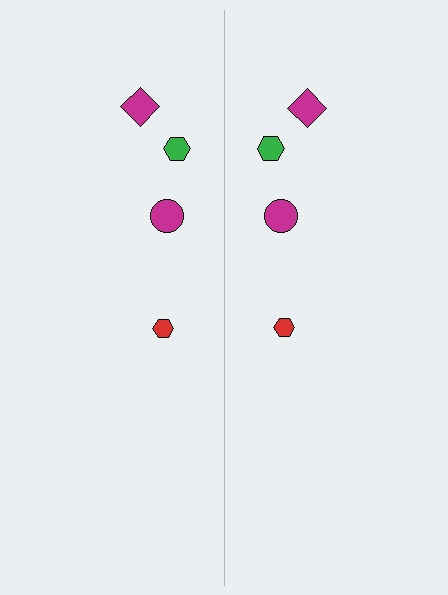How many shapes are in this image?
There are 8 shapes in this image.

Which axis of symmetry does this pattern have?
The pattern has a vertical axis of symmetry running through the center of the image.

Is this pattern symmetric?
Yes, this pattern has bilateral (reflection) symmetry.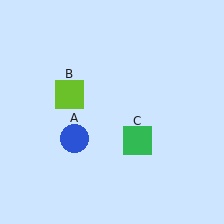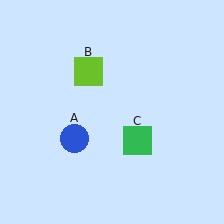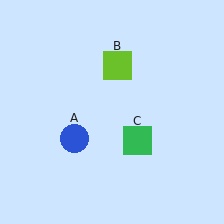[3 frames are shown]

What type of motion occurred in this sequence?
The lime square (object B) rotated clockwise around the center of the scene.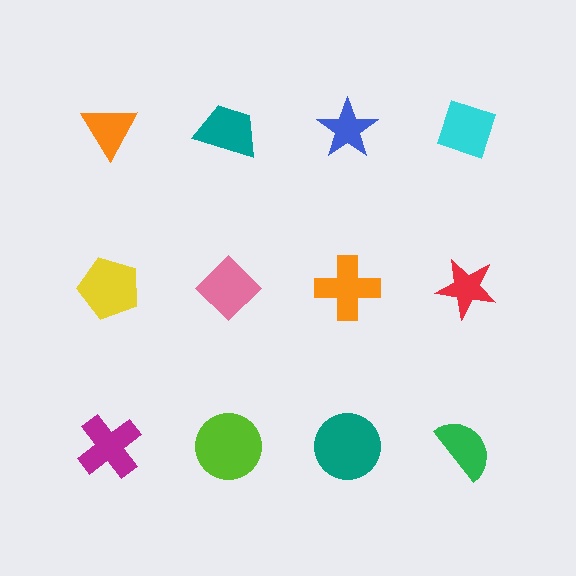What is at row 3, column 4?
A green semicircle.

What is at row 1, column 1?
An orange triangle.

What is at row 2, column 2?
A pink diamond.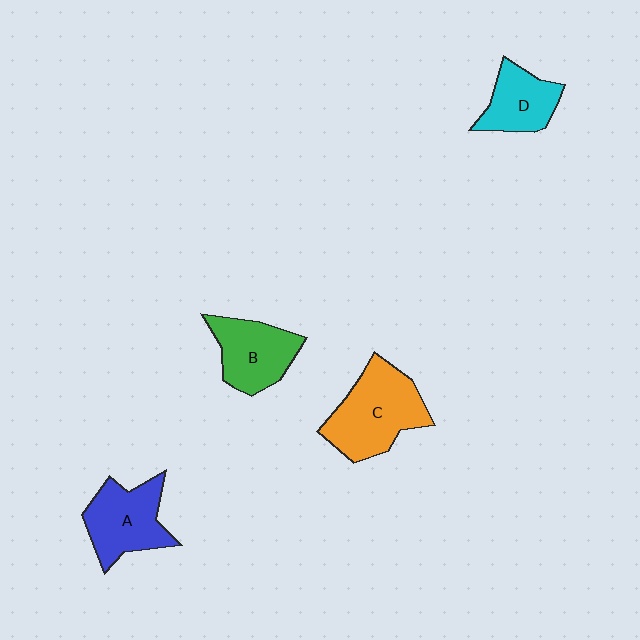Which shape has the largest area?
Shape C (orange).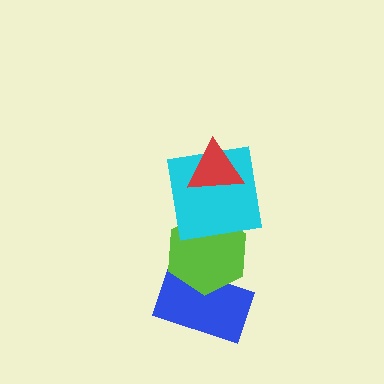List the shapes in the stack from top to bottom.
From top to bottom: the red triangle, the cyan square, the lime hexagon, the blue rectangle.